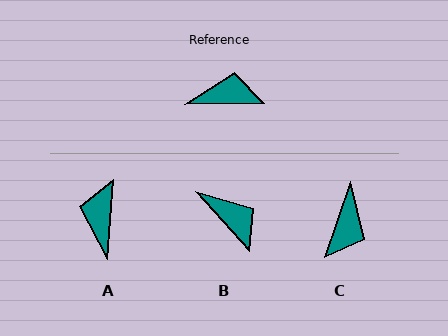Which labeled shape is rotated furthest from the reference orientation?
C, about 110 degrees away.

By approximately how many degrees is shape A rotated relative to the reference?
Approximately 85 degrees counter-clockwise.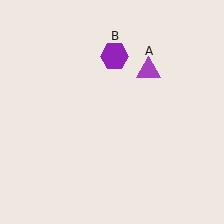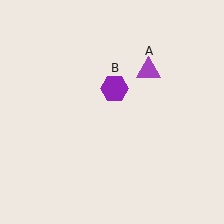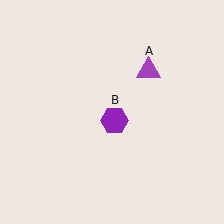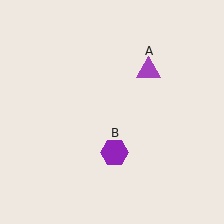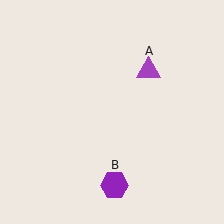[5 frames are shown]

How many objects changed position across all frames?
1 object changed position: purple hexagon (object B).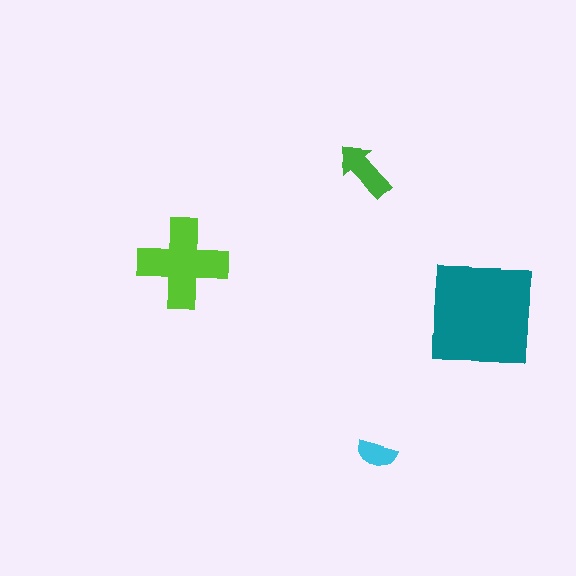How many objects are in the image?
There are 4 objects in the image.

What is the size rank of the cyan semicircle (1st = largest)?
4th.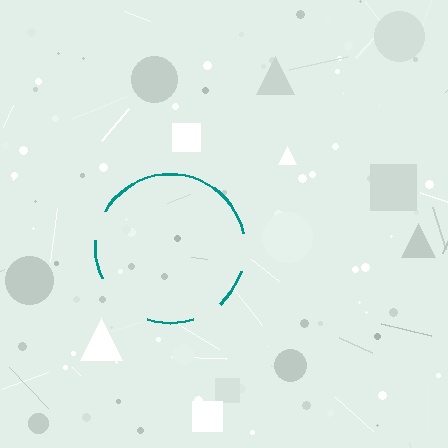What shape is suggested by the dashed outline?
The dashed outline suggests a circle.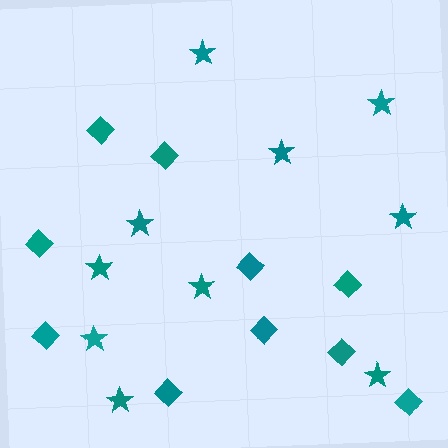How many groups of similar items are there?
There are 2 groups: one group of stars (10) and one group of diamonds (10).